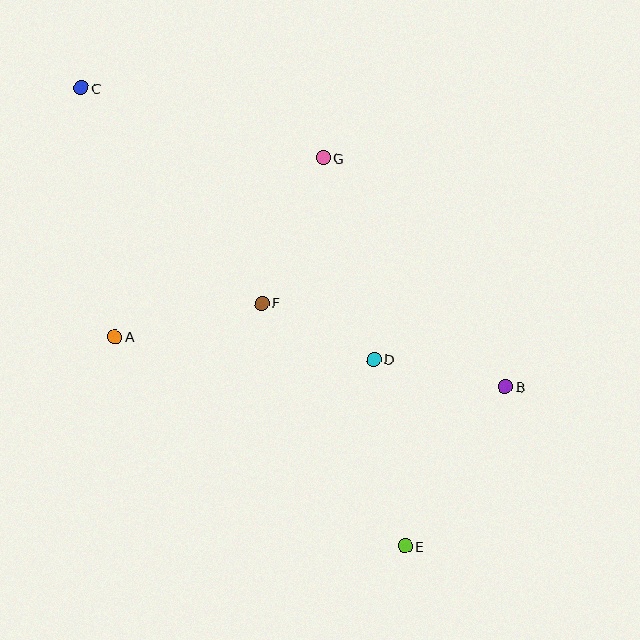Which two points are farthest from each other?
Points C and E are farthest from each other.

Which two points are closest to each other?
Points D and F are closest to each other.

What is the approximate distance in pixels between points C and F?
The distance between C and F is approximately 281 pixels.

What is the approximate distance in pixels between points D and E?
The distance between D and E is approximately 189 pixels.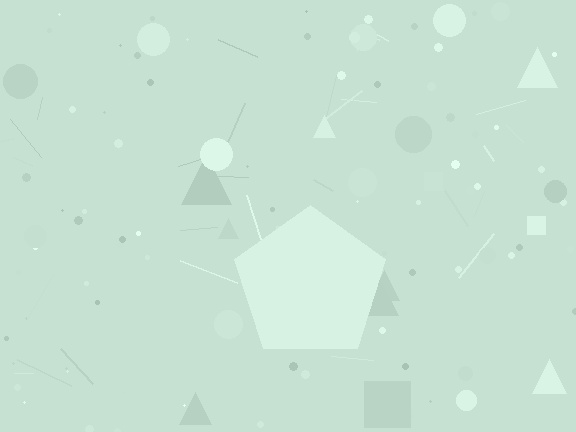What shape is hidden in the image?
A pentagon is hidden in the image.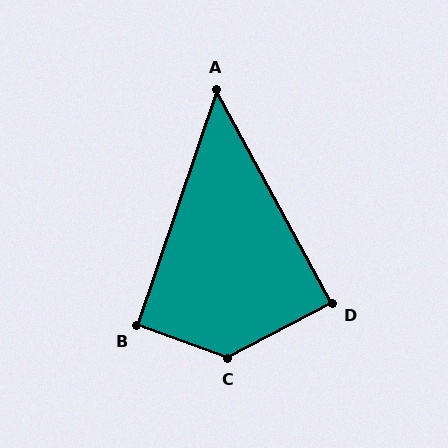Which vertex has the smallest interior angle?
A, at approximately 47 degrees.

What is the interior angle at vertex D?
Approximately 89 degrees (approximately right).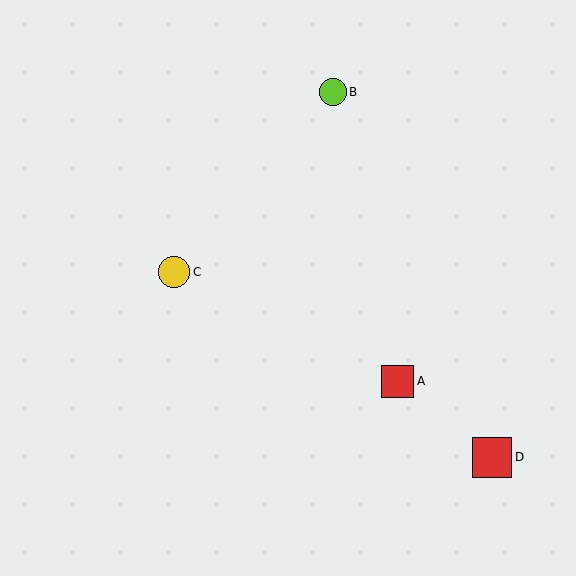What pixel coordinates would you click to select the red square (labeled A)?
Click at (398, 381) to select the red square A.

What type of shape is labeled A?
Shape A is a red square.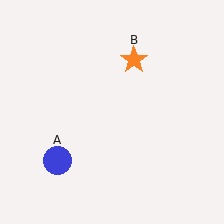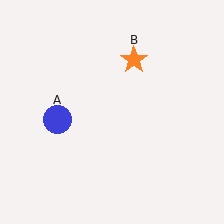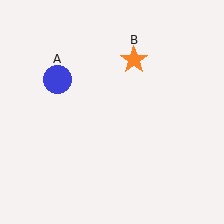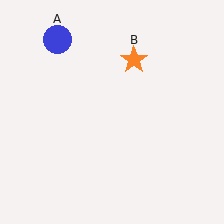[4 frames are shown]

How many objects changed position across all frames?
1 object changed position: blue circle (object A).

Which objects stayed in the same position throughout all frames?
Orange star (object B) remained stationary.